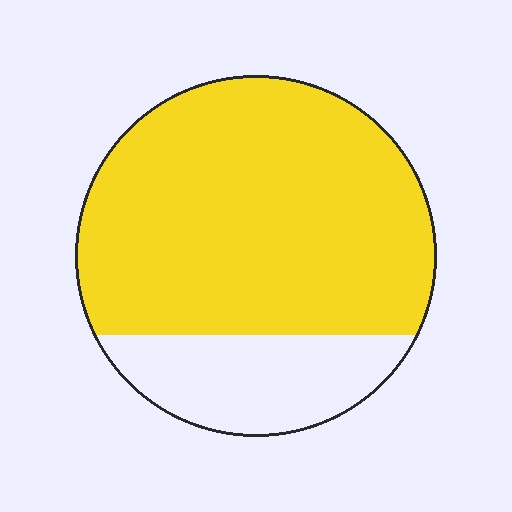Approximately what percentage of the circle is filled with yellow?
Approximately 75%.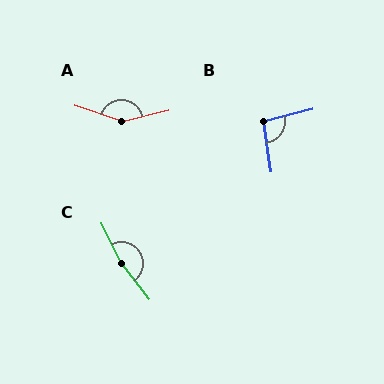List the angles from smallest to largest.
B (96°), A (148°), C (168°).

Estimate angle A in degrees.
Approximately 148 degrees.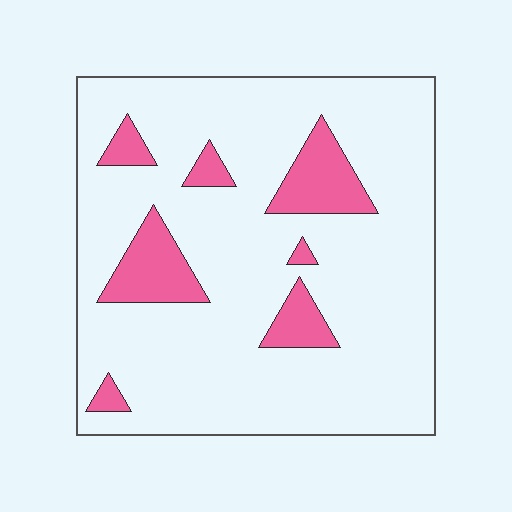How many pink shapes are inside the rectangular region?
7.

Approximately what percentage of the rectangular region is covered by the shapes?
Approximately 15%.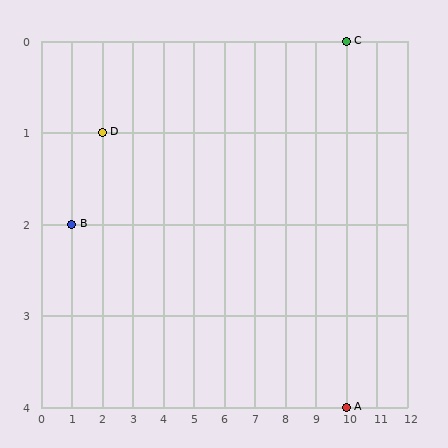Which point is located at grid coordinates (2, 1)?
Point D is at (2, 1).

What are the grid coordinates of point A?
Point A is at grid coordinates (10, 4).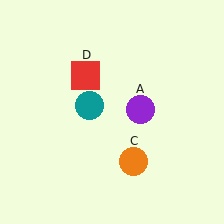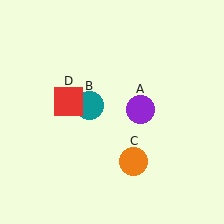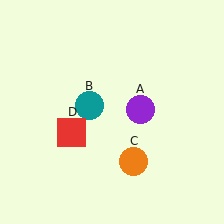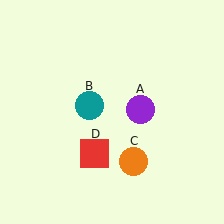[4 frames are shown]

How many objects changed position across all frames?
1 object changed position: red square (object D).